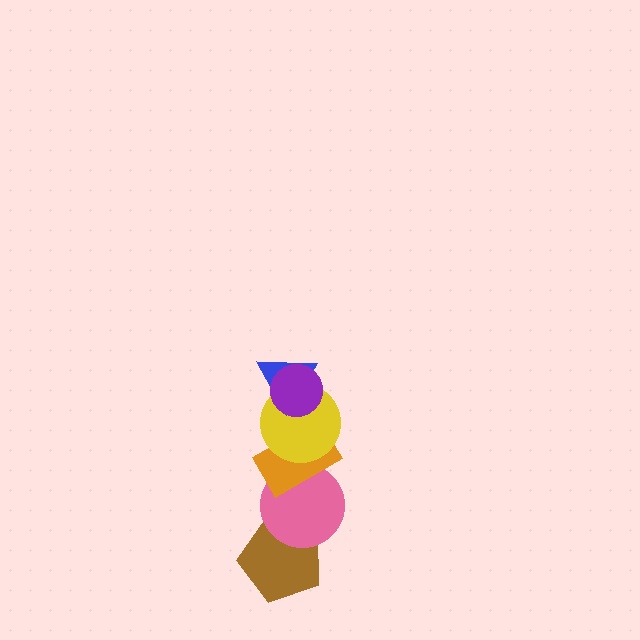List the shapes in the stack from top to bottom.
From top to bottom: the purple circle, the blue triangle, the yellow circle, the orange rectangle, the pink circle, the brown pentagon.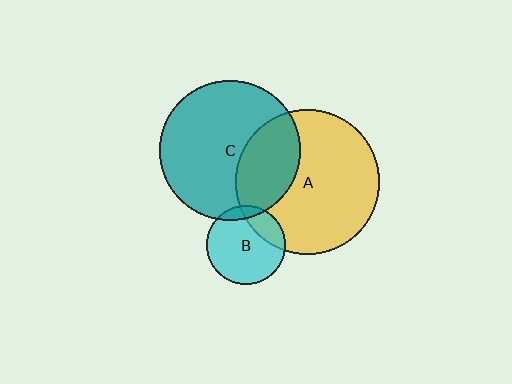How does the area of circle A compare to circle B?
Approximately 3.3 times.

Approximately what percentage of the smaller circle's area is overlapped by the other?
Approximately 20%.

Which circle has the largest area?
Circle A (yellow).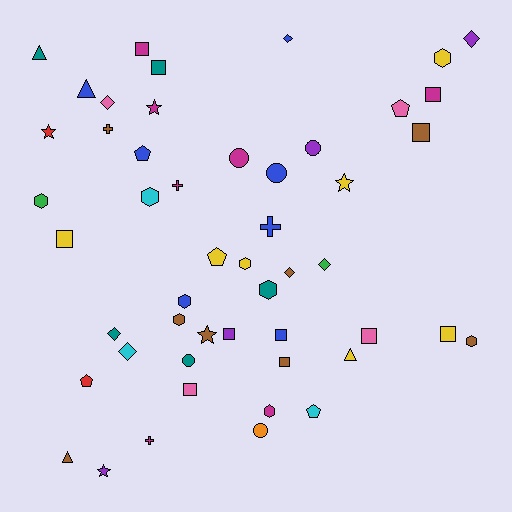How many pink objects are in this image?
There are 4 pink objects.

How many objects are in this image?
There are 50 objects.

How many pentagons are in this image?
There are 5 pentagons.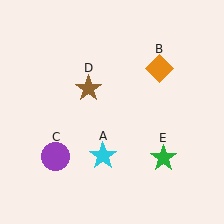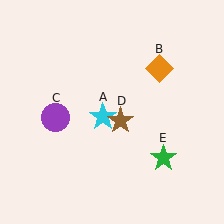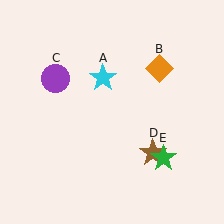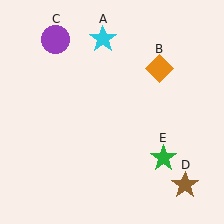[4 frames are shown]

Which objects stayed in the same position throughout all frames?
Orange diamond (object B) and green star (object E) remained stationary.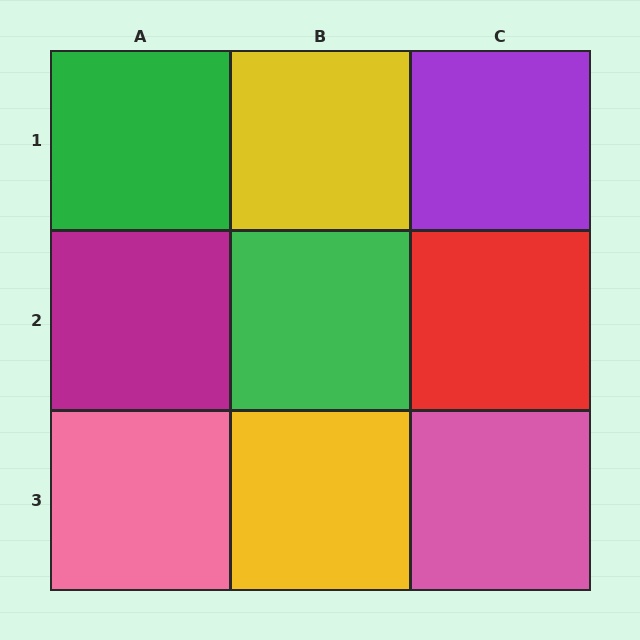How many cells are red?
1 cell is red.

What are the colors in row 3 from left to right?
Pink, yellow, pink.